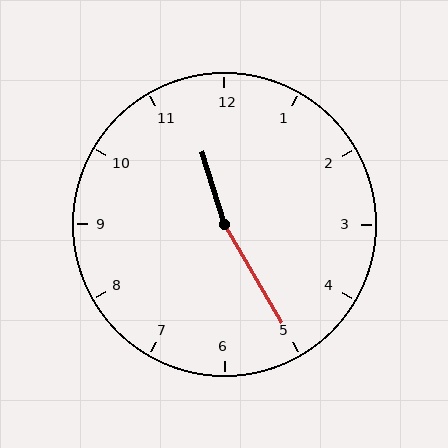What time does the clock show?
11:25.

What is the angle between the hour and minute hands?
Approximately 168 degrees.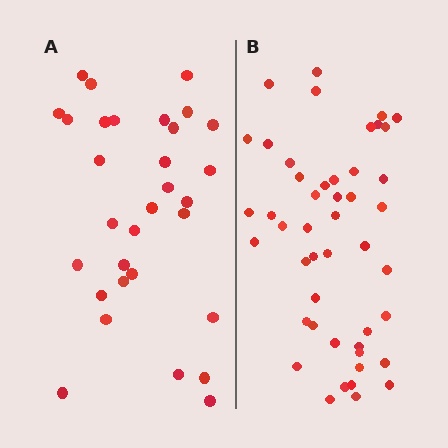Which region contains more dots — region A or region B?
Region B (the right region) has more dots.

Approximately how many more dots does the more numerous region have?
Region B has approximately 15 more dots than region A.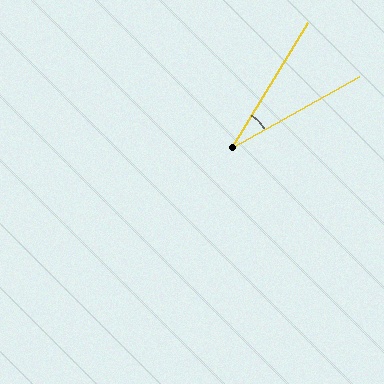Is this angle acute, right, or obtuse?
It is acute.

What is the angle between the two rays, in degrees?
Approximately 29 degrees.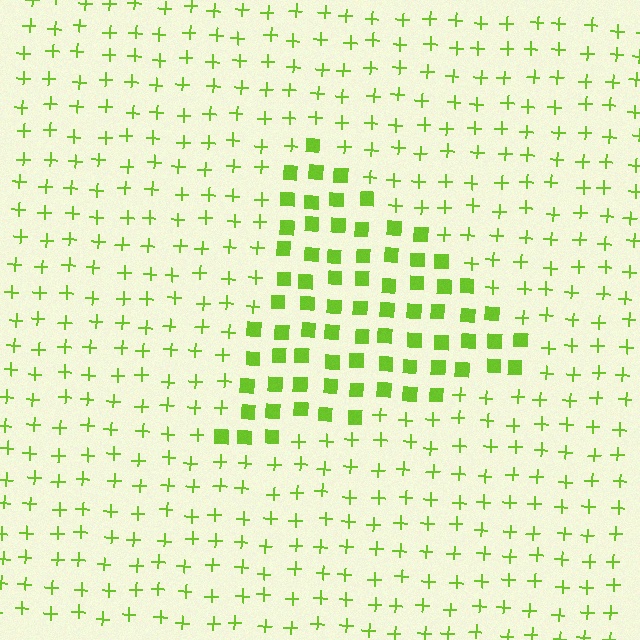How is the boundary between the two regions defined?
The boundary is defined by a change in element shape: squares inside vs. plus signs outside. All elements share the same color and spacing.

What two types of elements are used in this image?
The image uses squares inside the triangle region and plus signs outside it.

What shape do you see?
I see a triangle.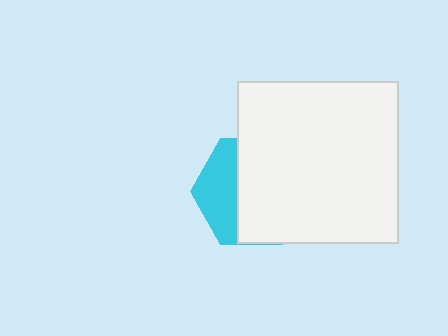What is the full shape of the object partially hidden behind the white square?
The partially hidden object is a cyan hexagon.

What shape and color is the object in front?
The object in front is a white square.